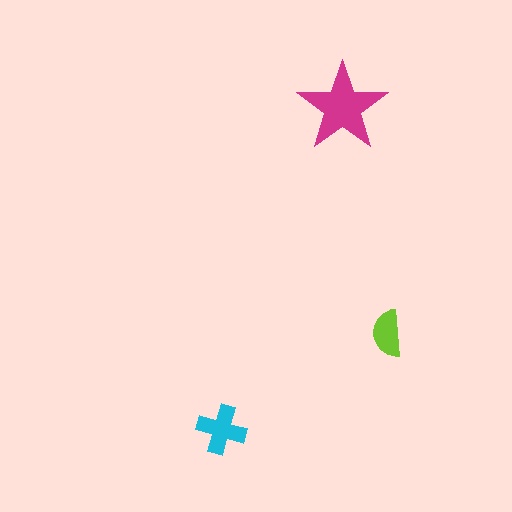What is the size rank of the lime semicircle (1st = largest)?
3rd.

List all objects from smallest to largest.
The lime semicircle, the cyan cross, the magenta star.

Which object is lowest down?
The cyan cross is bottommost.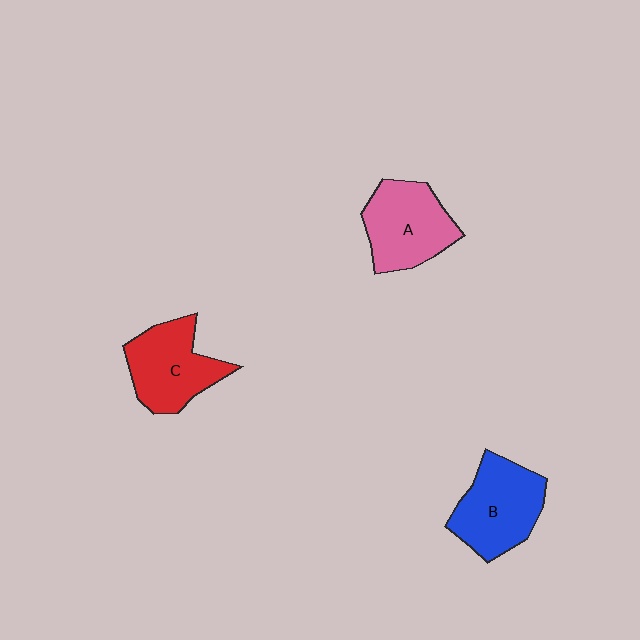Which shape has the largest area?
Shape B (blue).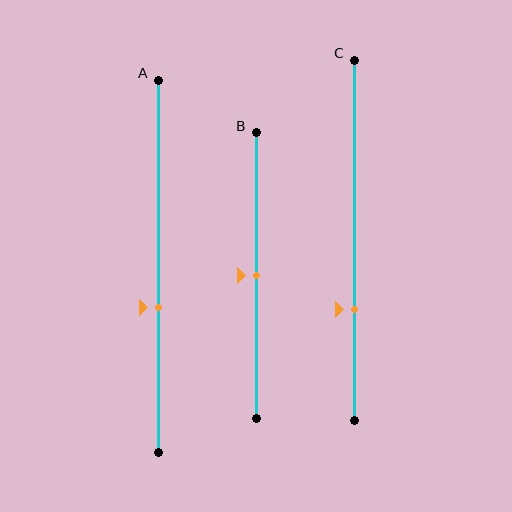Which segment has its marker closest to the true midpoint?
Segment B has its marker closest to the true midpoint.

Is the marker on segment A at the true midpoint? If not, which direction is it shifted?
No, the marker on segment A is shifted downward by about 11% of the segment length.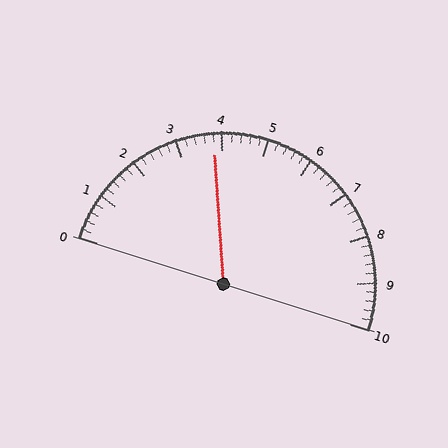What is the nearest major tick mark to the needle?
The nearest major tick mark is 4.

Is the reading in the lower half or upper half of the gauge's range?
The reading is in the lower half of the range (0 to 10).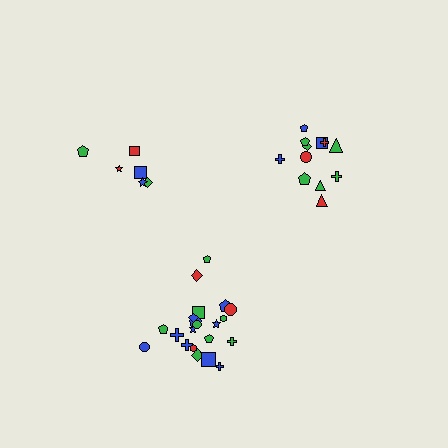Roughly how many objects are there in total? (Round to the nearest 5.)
Roughly 40 objects in total.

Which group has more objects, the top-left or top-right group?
The top-right group.